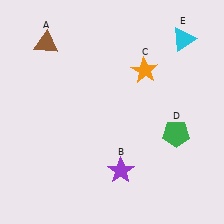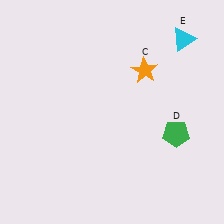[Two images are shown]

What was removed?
The purple star (B), the brown triangle (A) were removed in Image 2.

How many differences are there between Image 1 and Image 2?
There are 2 differences between the two images.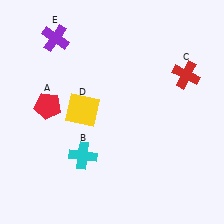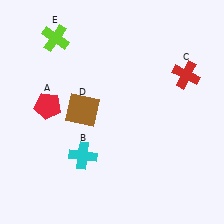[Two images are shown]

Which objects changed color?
D changed from yellow to brown. E changed from purple to lime.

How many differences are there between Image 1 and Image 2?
There are 2 differences between the two images.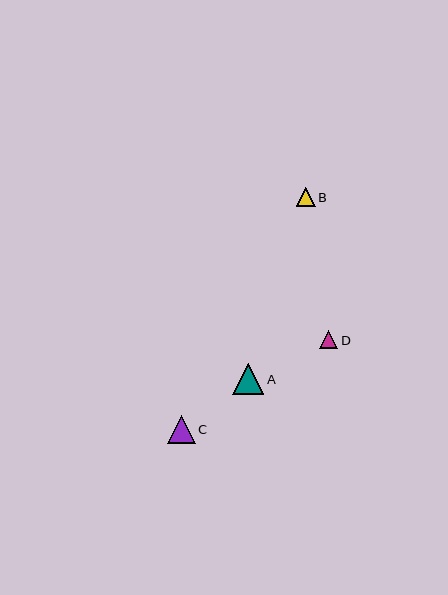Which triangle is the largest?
Triangle A is the largest with a size of approximately 31 pixels.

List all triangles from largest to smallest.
From largest to smallest: A, C, B, D.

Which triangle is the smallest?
Triangle D is the smallest with a size of approximately 18 pixels.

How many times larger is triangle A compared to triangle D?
Triangle A is approximately 1.7 times the size of triangle D.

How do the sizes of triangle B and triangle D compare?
Triangle B and triangle D are approximately the same size.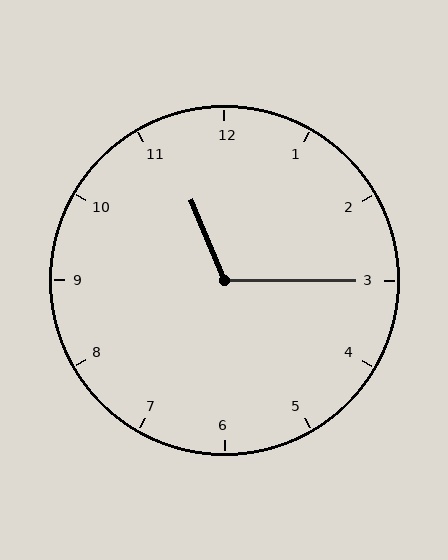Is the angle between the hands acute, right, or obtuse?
It is obtuse.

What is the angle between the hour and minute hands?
Approximately 112 degrees.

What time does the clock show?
11:15.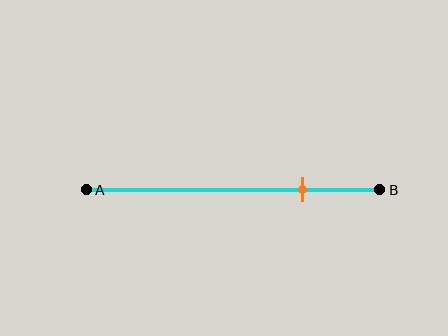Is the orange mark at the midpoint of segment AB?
No, the mark is at about 75% from A, not at the 50% midpoint.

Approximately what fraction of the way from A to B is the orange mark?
The orange mark is approximately 75% of the way from A to B.